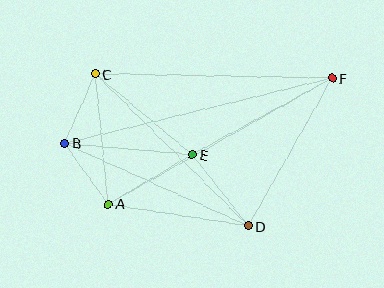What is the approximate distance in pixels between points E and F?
The distance between E and F is approximately 159 pixels.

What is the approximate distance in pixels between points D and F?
The distance between D and F is approximately 170 pixels.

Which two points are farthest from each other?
Points B and F are farthest from each other.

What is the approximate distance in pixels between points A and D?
The distance between A and D is approximately 141 pixels.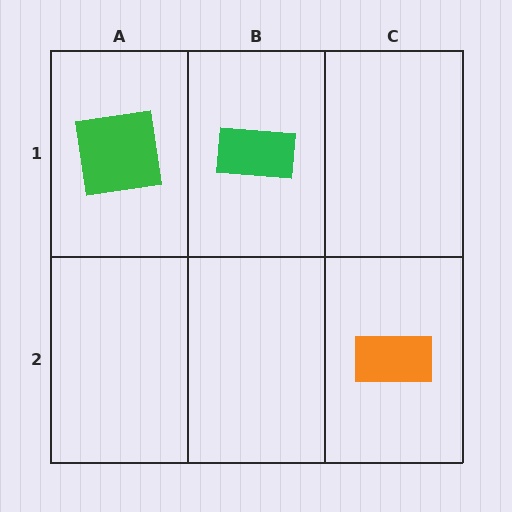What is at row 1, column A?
A green square.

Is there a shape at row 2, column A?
No, that cell is empty.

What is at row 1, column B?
A green rectangle.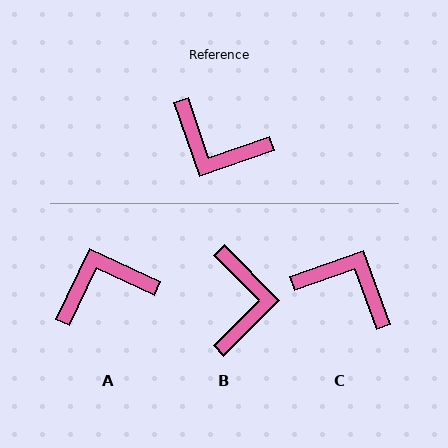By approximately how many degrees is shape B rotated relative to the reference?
Approximately 116 degrees counter-clockwise.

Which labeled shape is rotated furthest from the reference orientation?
C, about 179 degrees away.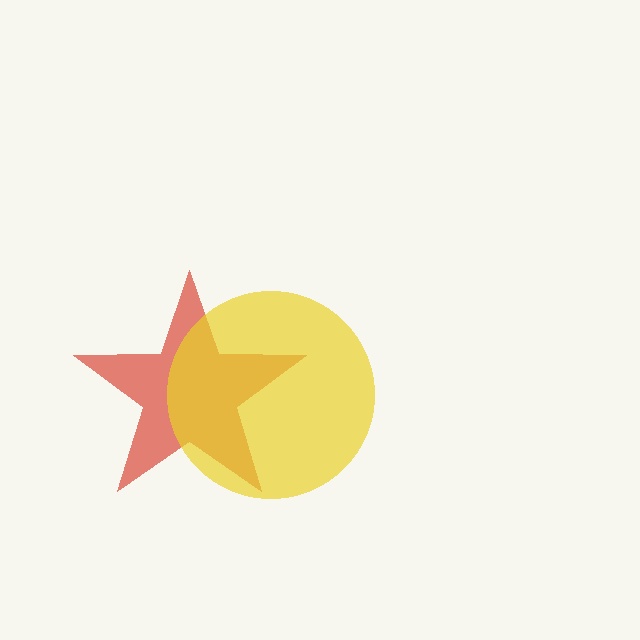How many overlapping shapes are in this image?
There are 2 overlapping shapes in the image.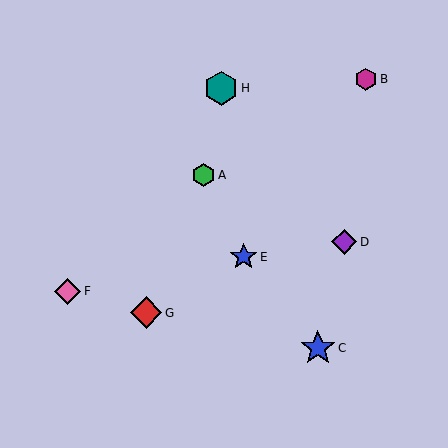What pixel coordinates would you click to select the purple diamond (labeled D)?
Click at (344, 242) to select the purple diamond D.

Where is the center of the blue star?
The center of the blue star is at (318, 348).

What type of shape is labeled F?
Shape F is a pink diamond.